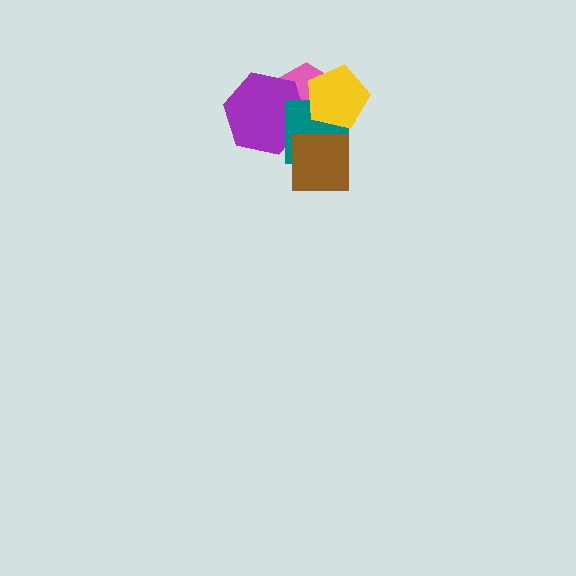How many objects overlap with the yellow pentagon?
2 objects overlap with the yellow pentagon.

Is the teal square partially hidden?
Yes, it is partially covered by another shape.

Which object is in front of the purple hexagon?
The teal square is in front of the purple hexagon.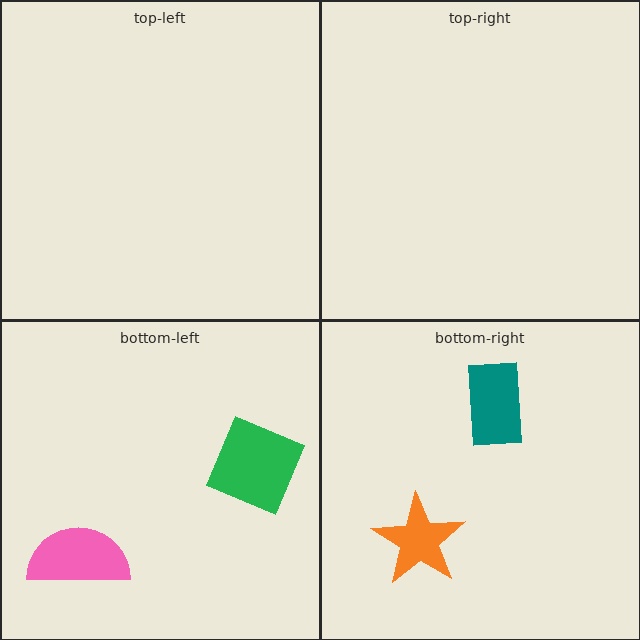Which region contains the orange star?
The bottom-right region.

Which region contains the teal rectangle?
The bottom-right region.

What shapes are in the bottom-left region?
The pink semicircle, the green diamond.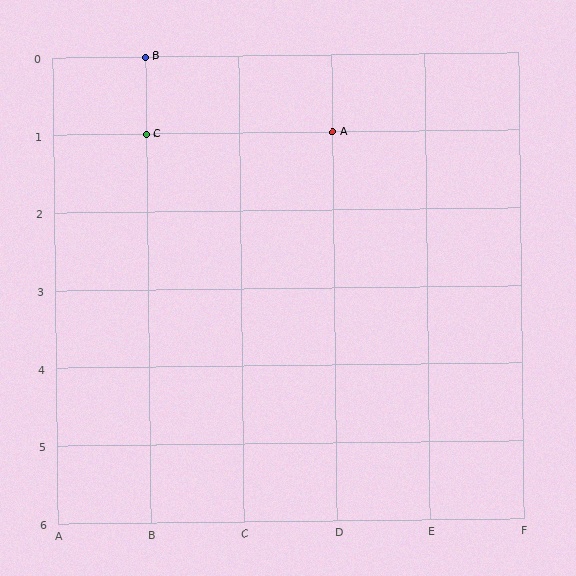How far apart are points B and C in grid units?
Points B and C are 1 row apart.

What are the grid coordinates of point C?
Point C is at grid coordinates (B, 1).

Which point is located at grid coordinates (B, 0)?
Point B is at (B, 0).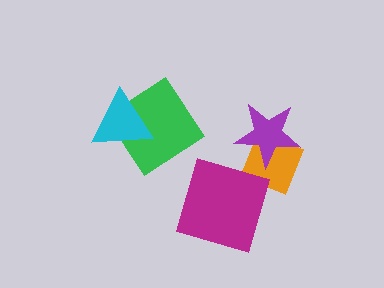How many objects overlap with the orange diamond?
1 object overlaps with the orange diamond.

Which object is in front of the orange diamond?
The purple star is in front of the orange diamond.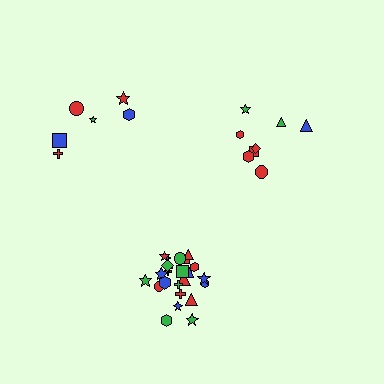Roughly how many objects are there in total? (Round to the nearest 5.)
Roughly 40 objects in total.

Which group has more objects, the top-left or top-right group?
The top-right group.